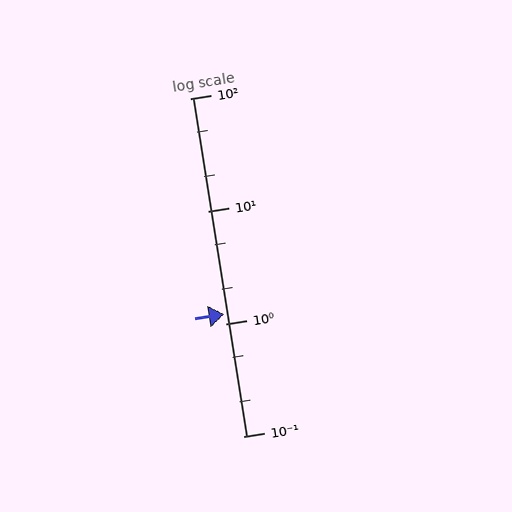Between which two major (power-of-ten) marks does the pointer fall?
The pointer is between 1 and 10.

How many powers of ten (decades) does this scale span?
The scale spans 3 decades, from 0.1 to 100.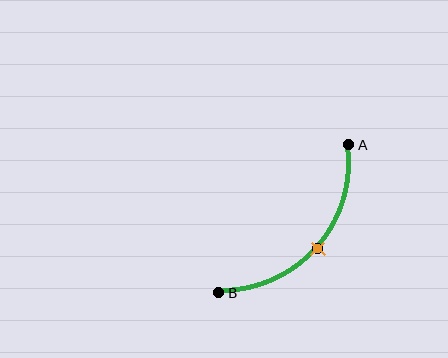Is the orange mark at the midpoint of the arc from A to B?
Yes. The orange mark lies on the arc at equal arc-length from both A and B — it is the arc midpoint.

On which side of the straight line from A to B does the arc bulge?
The arc bulges below and to the right of the straight line connecting A and B.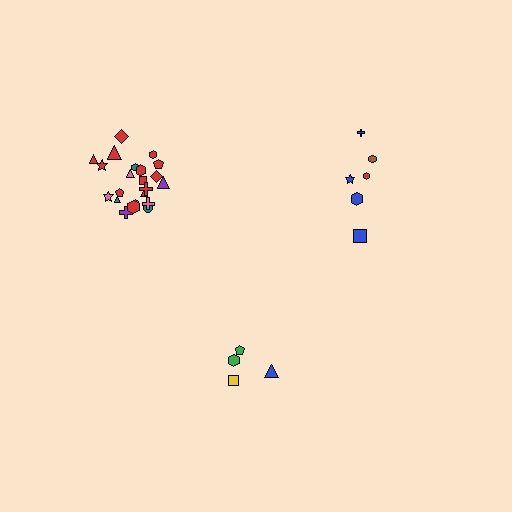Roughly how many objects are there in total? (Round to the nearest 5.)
Roughly 30 objects in total.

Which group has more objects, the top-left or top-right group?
The top-left group.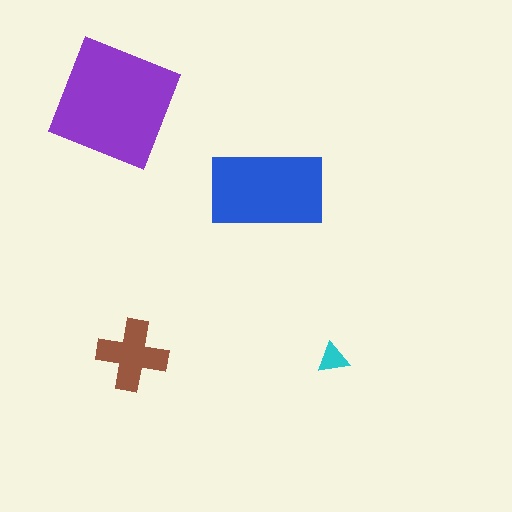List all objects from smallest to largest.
The cyan triangle, the brown cross, the blue rectangle, the purple square.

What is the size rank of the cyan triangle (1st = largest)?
4th.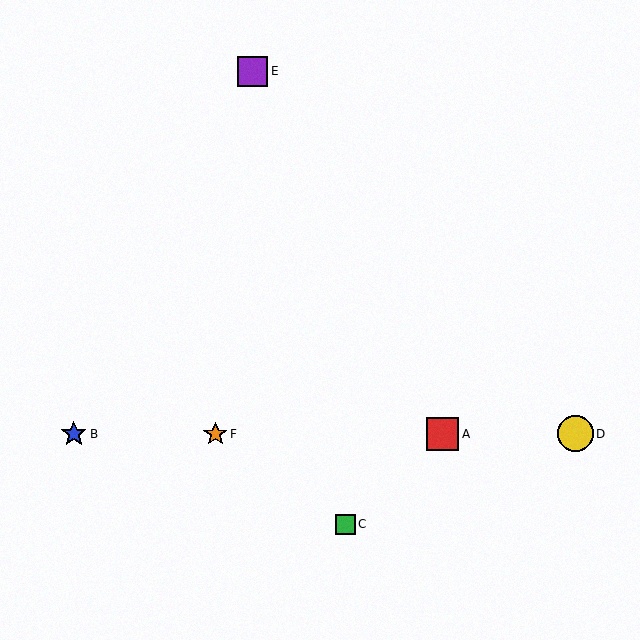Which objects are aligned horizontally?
Objects A, B, D, F are aligned horizontally.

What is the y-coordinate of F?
Object F is at y≈434.